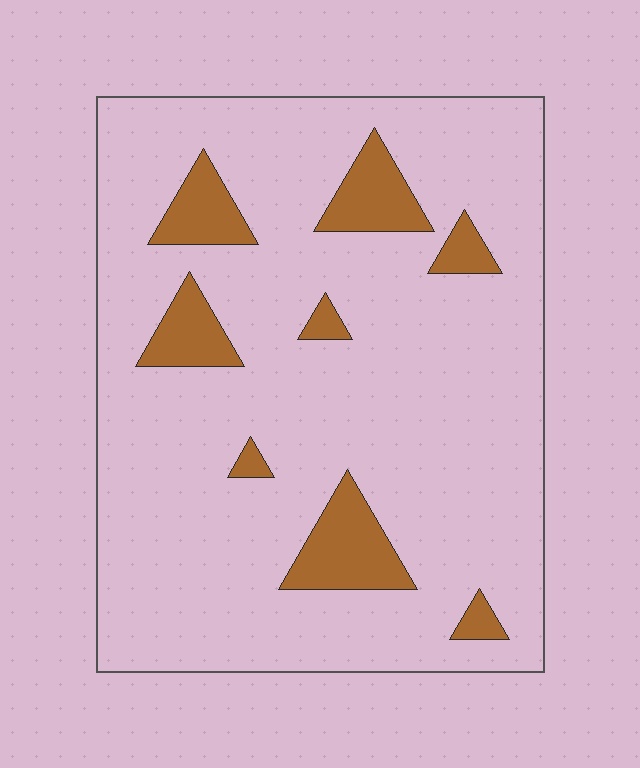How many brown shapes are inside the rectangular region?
8.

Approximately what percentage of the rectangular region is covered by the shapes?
Approximately 10%.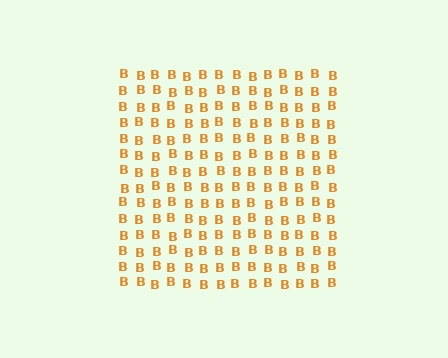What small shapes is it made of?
It is made of small letter B's.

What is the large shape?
The large shape is a square.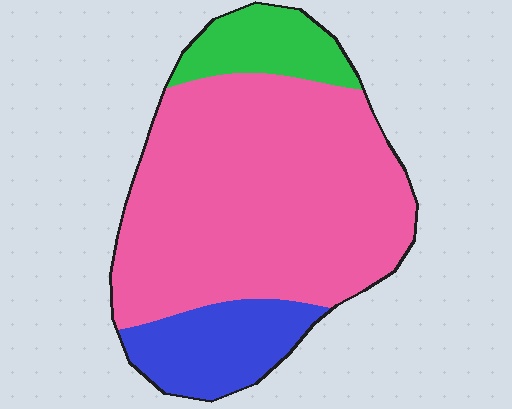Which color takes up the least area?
Green, at roughly 10%.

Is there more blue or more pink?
Pink.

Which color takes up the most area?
Pink, at roughly 70%.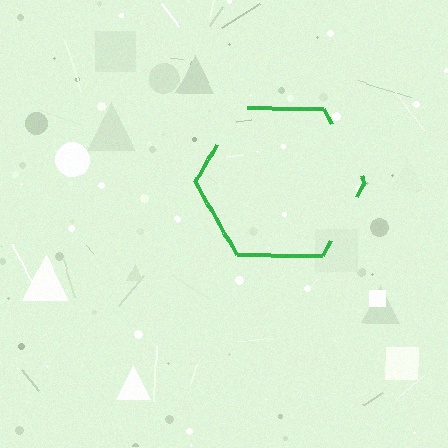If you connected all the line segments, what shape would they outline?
They would outline a hexagon.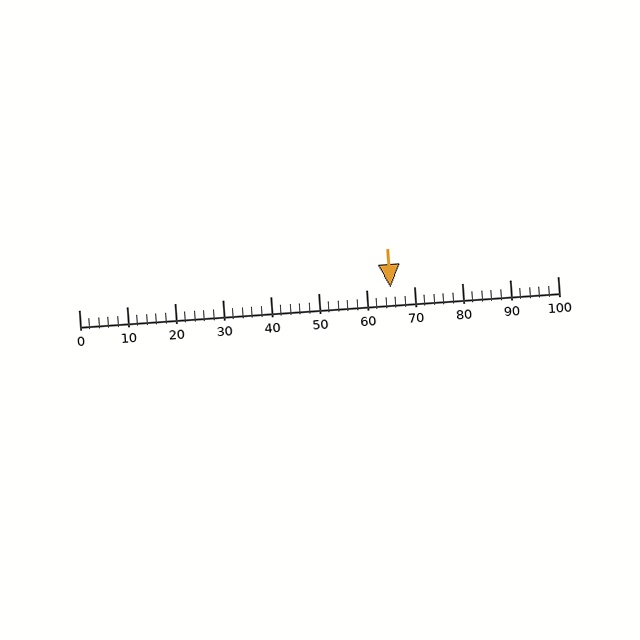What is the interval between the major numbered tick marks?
The major tick marks are spaced 10 units apart.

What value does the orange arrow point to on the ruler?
The orange arrow points to approximately 65.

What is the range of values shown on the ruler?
The ruler shows values from 0 to 100.